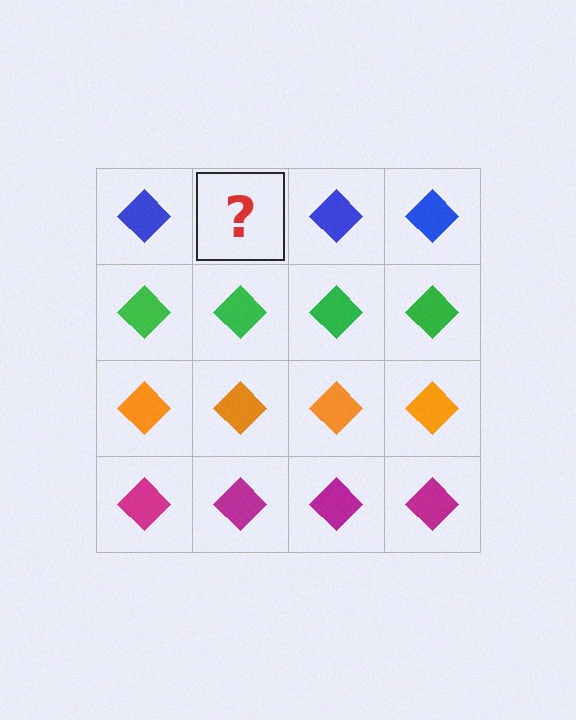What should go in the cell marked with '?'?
The missing cell should contain a blue diamond.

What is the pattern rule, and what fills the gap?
The rule is that each row has a consistent color. The gap should be filled with a blue diamond.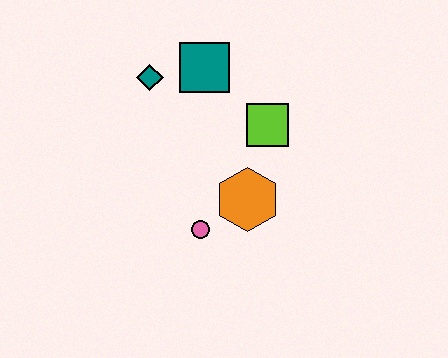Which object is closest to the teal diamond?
The teal square is closest to the teal diamond.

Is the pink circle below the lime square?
Yes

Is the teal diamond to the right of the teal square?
No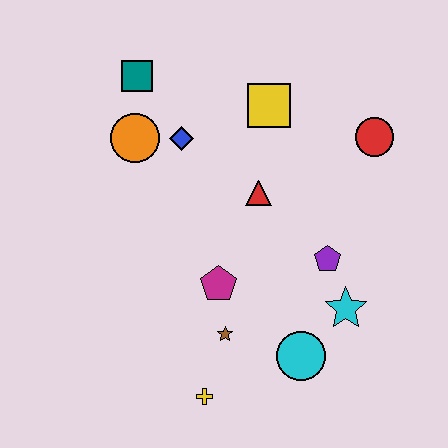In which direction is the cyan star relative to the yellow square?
The cyan star is below the yellow square.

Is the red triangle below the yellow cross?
No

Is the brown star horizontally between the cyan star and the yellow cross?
Yes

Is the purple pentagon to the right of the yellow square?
Yes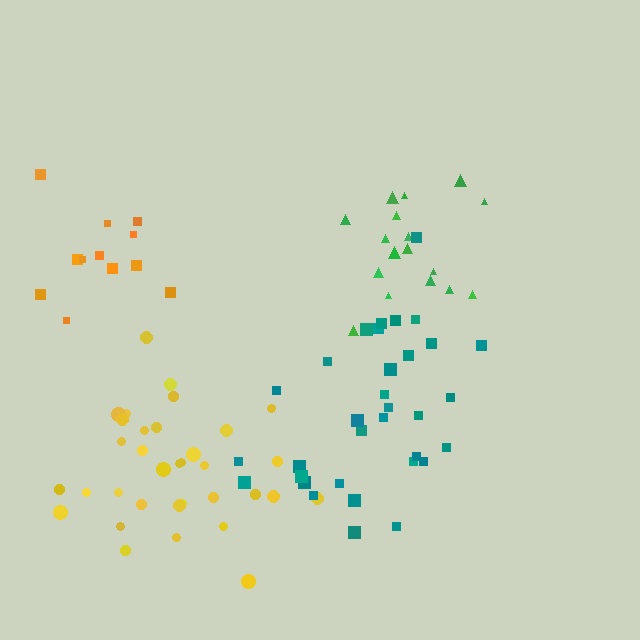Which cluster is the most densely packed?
Green.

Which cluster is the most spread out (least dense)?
Teal.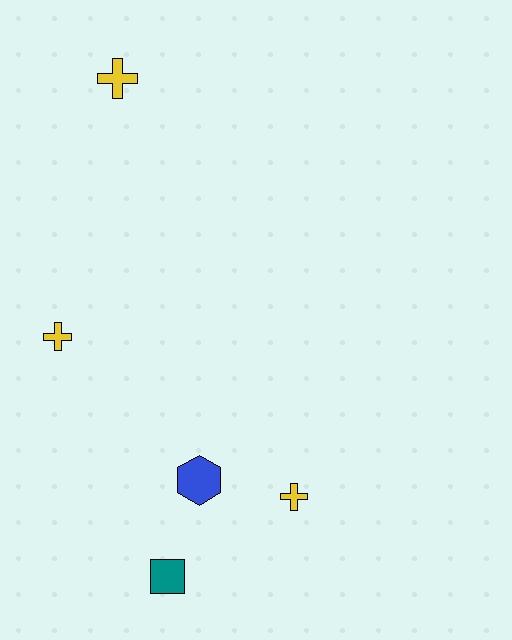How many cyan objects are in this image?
There are no cyan objects.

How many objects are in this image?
There are 5 objects.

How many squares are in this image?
There is 1 square.